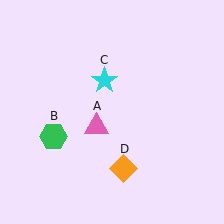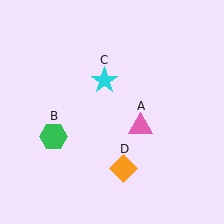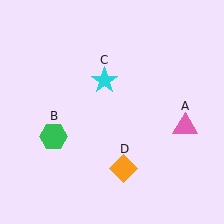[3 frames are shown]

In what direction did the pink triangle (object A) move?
The pink triangle (object A) moved right.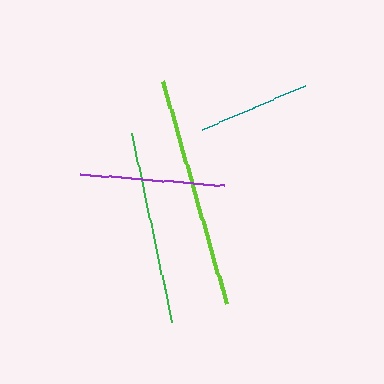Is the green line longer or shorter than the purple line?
The green line is longer than the purple line.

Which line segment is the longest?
The lime line is the longest at approximately 232 pixels.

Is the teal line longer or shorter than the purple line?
The purple line is longer than the teal line.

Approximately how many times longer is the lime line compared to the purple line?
The lime line is approximately 1.6 times the length of the purple line.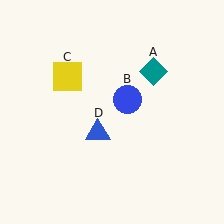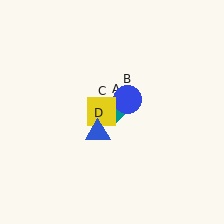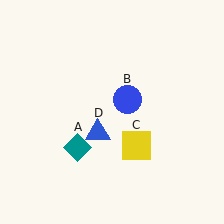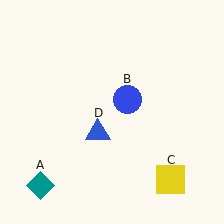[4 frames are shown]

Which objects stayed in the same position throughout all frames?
Blue circle (object B) and blue triangle (object D) remained stationary.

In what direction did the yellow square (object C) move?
The yellow square (object C) moved down and to the right.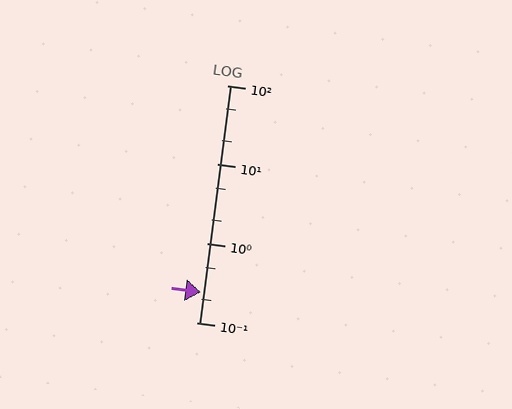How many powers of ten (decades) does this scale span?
The scale spans 3 decades, from 0.1 to 100.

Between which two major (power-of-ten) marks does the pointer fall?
The pointer is between 0.1 and 1.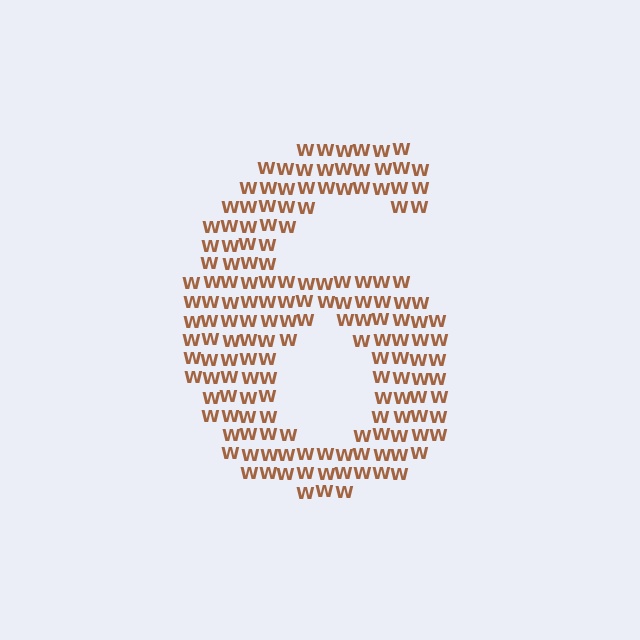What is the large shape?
The large shape is the digit 6.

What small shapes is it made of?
It is made of small letter W's.